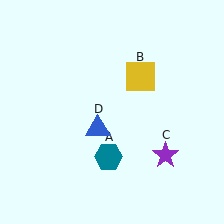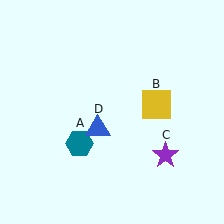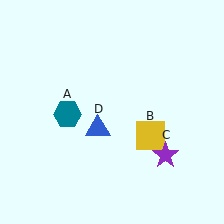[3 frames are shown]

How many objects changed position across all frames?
2 objects changed position: teal hexagon (object A), yellow square (object B).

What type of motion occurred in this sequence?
The teal hexagon (object A), yellow square (object B) rotated clockwise around the center of the scene.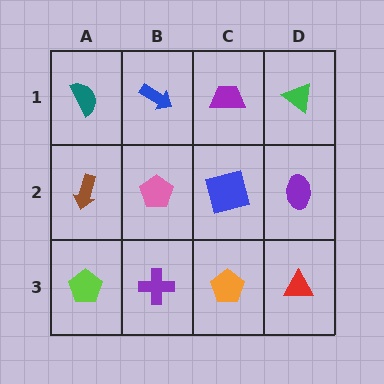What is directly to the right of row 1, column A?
A blue arrow.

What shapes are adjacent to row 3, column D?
A purple ellipse (row 2, column D), an orange pentagon (row 3, column C).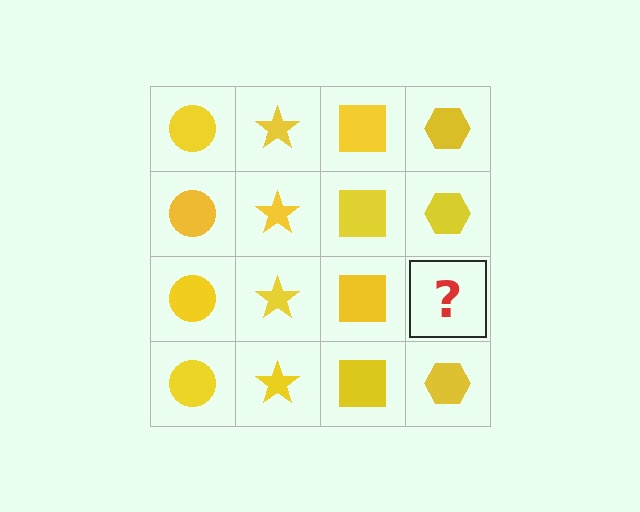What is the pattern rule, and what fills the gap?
The rule is that each column has a consistent shape. The gap should be filled with a yellow hexagon.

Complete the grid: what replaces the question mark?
The question mark should be replaced with a yellow hexagon.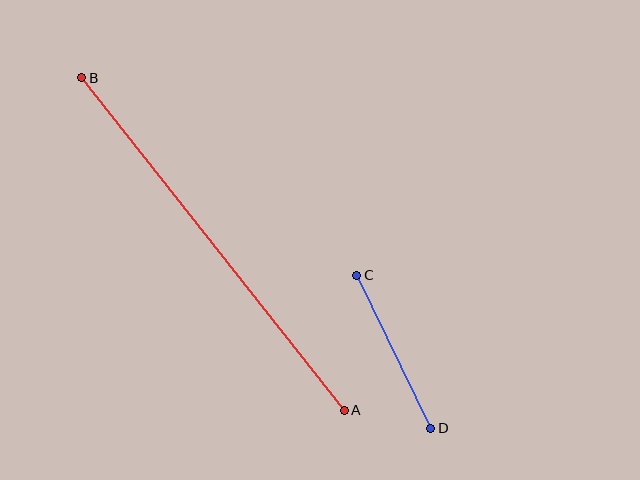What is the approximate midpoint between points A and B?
The midpoint is at approximately (213, 244) pixels.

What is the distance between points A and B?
The distance is approximately 424 pixels.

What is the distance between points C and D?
The distance is approximately 170 pixels.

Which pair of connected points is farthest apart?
Points A and B are farthest apart.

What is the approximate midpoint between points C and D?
The midpoint is at approximately (394, 352) pixels.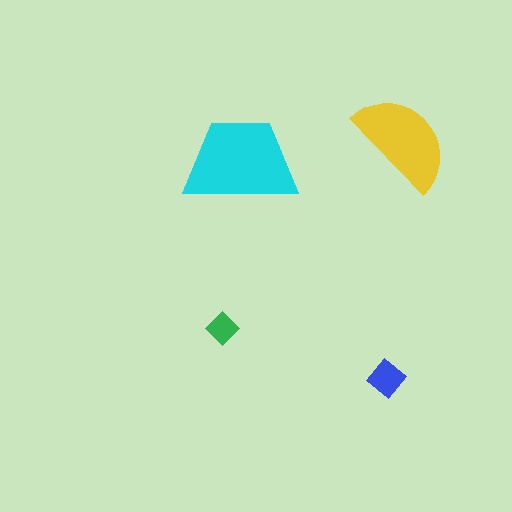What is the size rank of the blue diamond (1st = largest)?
3rd.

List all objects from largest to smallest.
The cyan trapezoid, the yellow semicircle, the blue diamond, the green diamond.